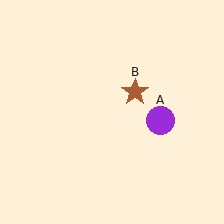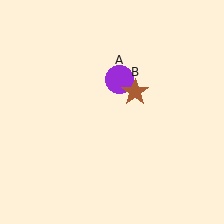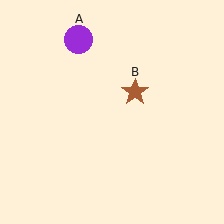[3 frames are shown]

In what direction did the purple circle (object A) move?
The purple circle (object A) moved up and to the left.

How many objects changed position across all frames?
1 object changed position: purple circle (object A).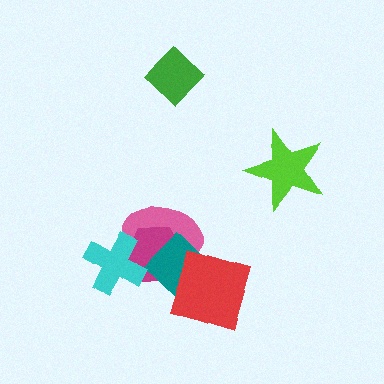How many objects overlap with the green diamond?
0 objects overlap with the green diamond.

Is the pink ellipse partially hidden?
Yes, it is partially covered by another shape.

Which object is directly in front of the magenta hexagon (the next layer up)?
The teal diamond is directly in front of the magenta hexagon.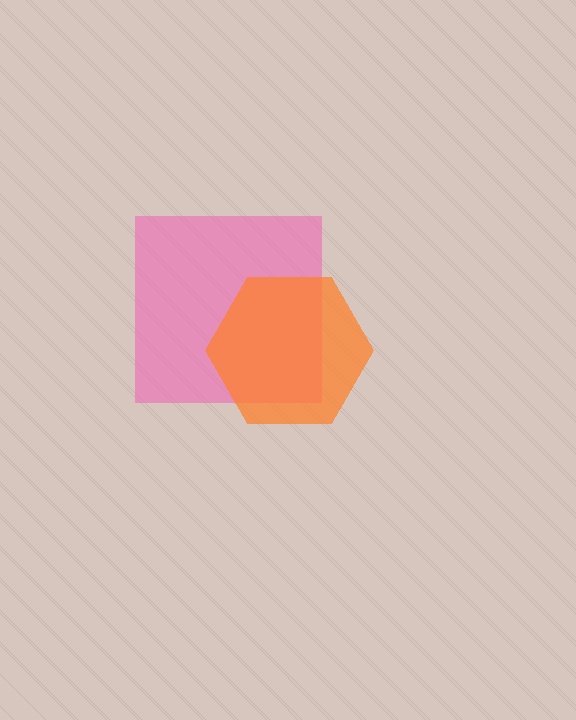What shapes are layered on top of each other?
The layered shapes are: a pink square, an orange hexagon.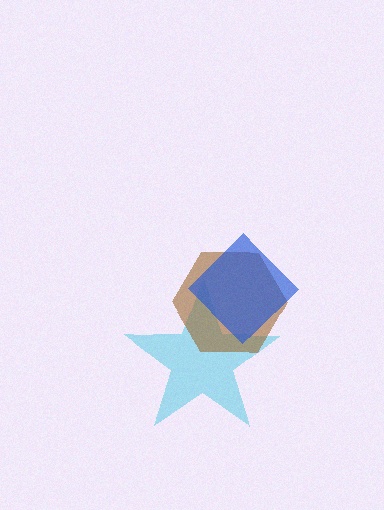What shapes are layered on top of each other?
The layered shapes are: a cyan star, a brown hexagon, a blue diamond.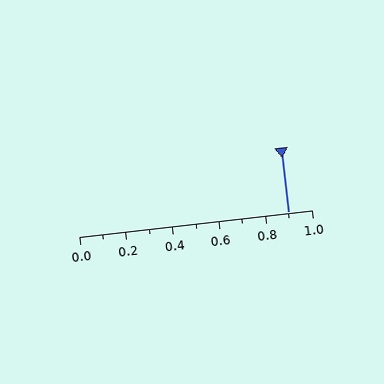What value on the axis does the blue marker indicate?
The marker indicates approximately 0.9.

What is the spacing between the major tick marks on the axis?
The major ticks are spaced 0.2 apart.